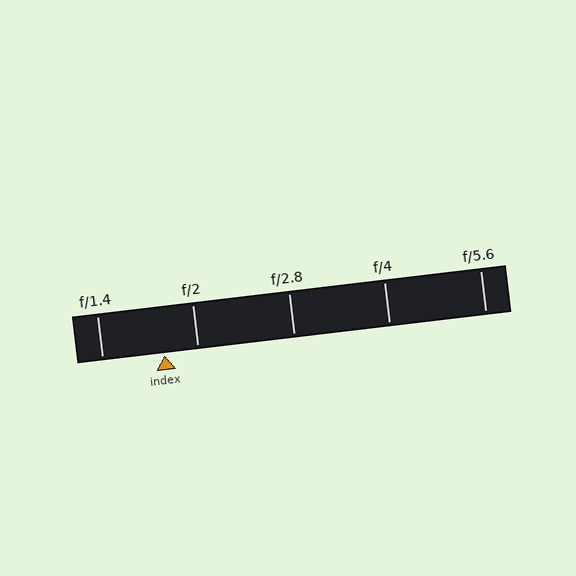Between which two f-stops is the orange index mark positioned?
The index mark is between f/1.4 and f/2.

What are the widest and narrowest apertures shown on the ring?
The widest aperture shown is f/1.4 and the narrowest is f/5.6.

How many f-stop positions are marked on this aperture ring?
There are 5 f-stop positions marked.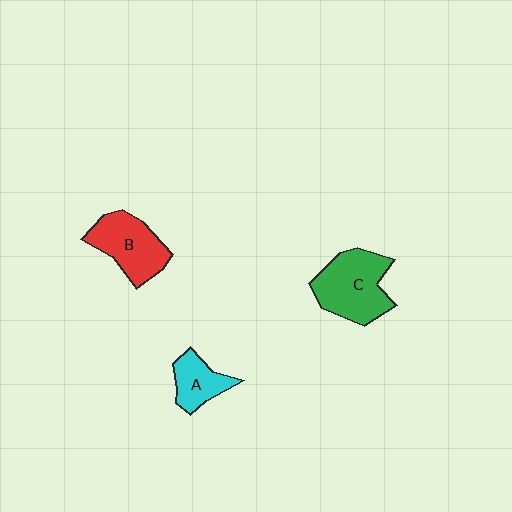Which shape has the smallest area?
Shape A (cyan).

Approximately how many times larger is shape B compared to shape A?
Approximately 1.6 times.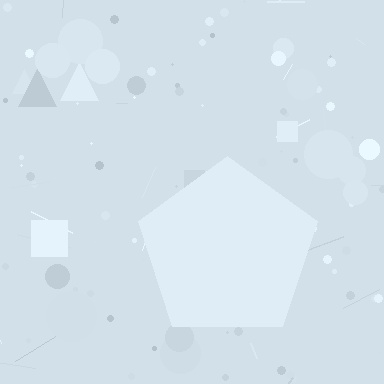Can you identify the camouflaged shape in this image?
The camouflaged shape is a pentagon.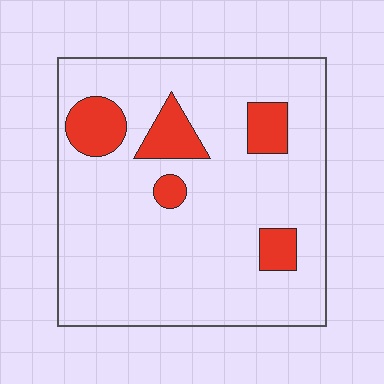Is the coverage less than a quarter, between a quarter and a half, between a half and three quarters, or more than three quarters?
Less than a quarter.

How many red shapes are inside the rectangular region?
5.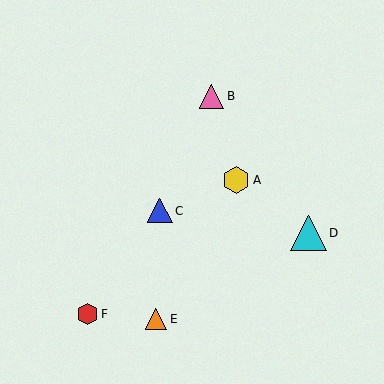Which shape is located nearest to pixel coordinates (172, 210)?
The blue triangle (labeled C) at (160, 211) is nearest to that location.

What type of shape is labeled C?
Shape C is a blue triangle.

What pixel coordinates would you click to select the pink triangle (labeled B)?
Click at (212, 96) to select the pink triangle B.